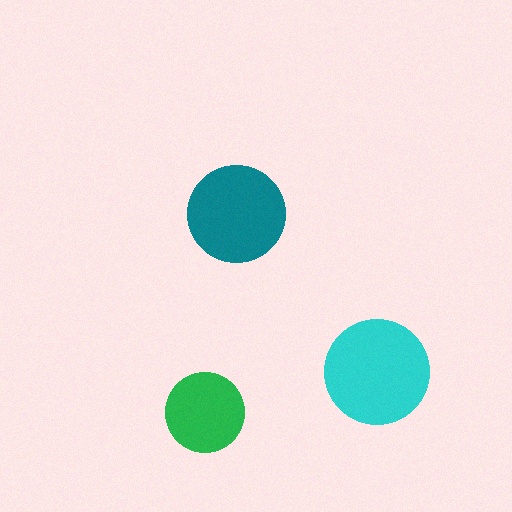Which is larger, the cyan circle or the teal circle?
The cyan one.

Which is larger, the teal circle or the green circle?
The teal one.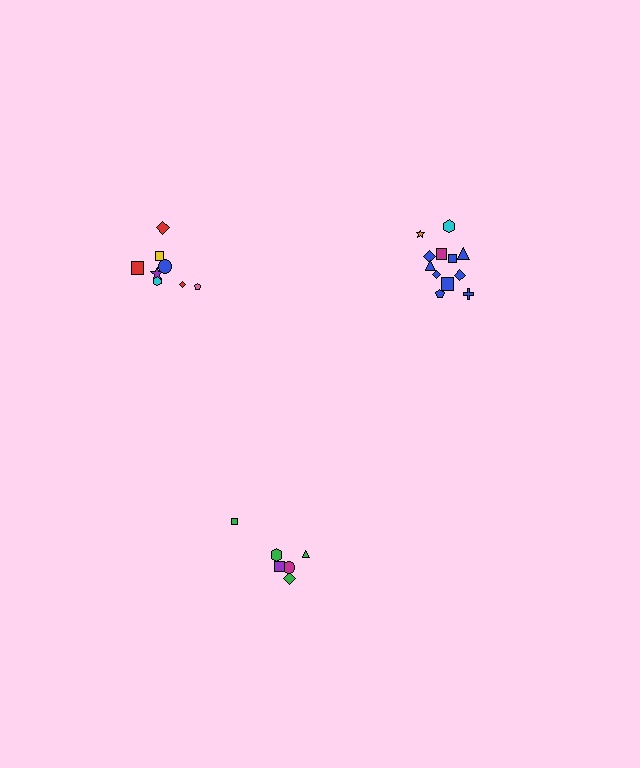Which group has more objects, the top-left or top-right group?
The top-right group.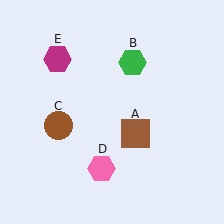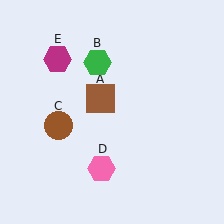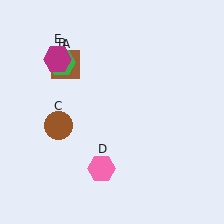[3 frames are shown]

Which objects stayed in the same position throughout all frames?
Brown circle (object C) and pink hexagon (object D) and magenta hexagon (object E) remained stationary.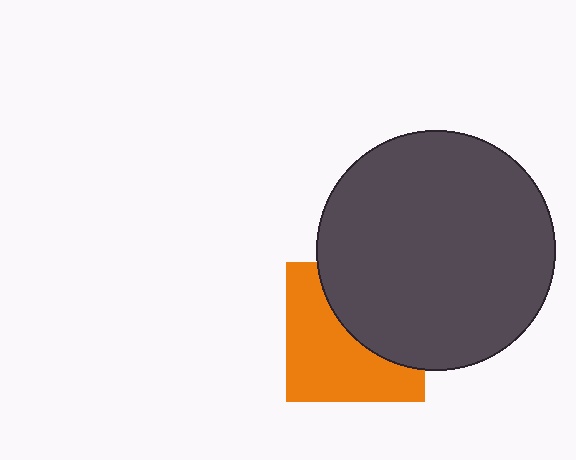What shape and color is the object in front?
The object in front is a dark gray circle.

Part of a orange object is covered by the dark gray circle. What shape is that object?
It is a square.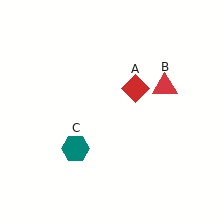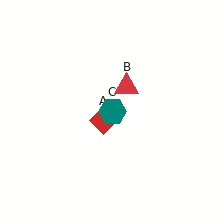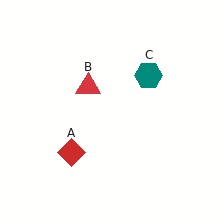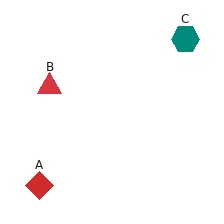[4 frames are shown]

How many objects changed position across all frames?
3 objects changed position: red diamond (object A), red triangle (object B), teal hexagon (object C).